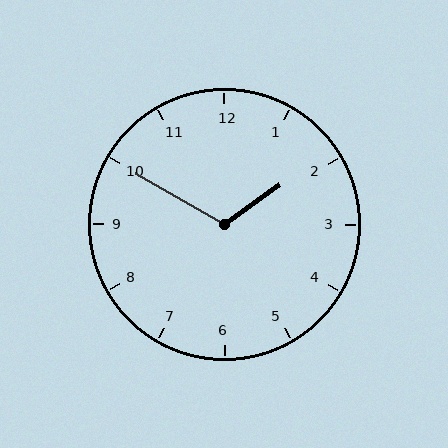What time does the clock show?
1:50.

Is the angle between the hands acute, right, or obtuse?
It is obtuse.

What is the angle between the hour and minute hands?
Approximately 115 degrees.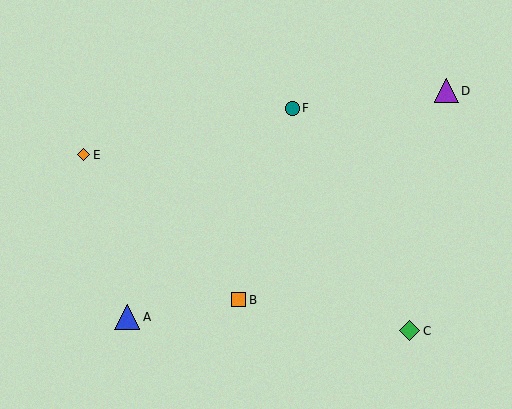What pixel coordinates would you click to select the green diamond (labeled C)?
Click at (410, 331) to select the green diamond C.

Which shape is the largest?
The blue triangle (labeled A) is the largest.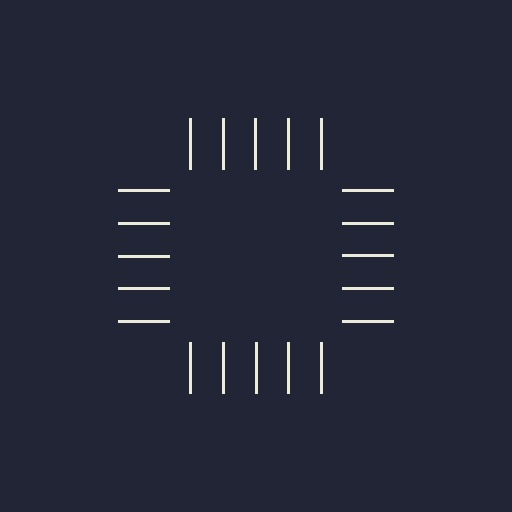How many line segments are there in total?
20 — 5 along each of the 4 edges.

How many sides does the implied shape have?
4 sides — the line-ends trace a square.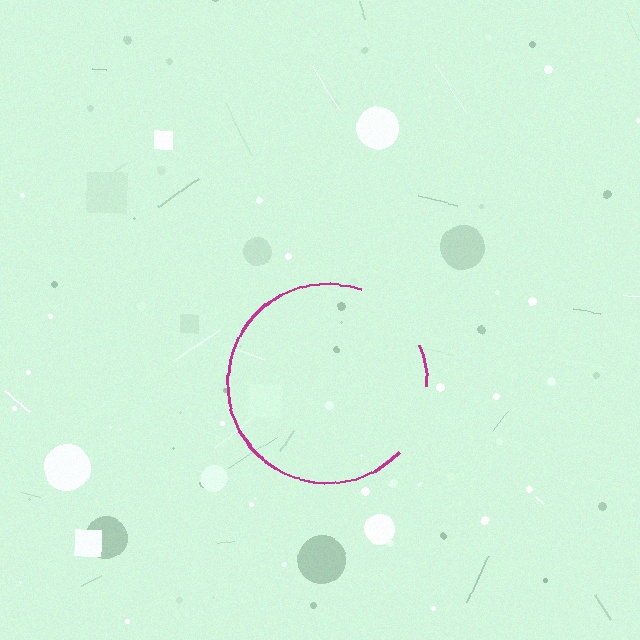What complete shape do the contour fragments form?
The contour fragments form a circle.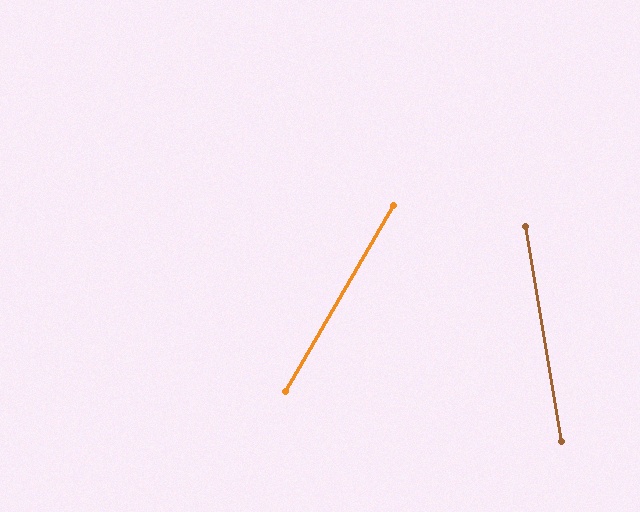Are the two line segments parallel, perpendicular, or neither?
Neither parallel nor perpendicular — they differ by about 40°.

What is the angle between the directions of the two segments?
Approximately 40 degrees.